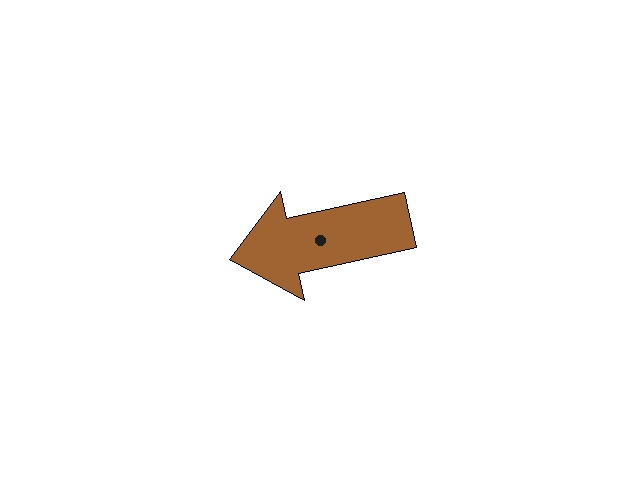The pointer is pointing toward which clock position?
Roughly 9 o'clock.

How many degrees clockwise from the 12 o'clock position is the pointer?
Approximately 258 degrees.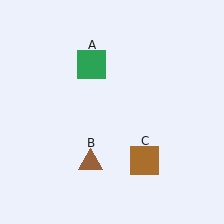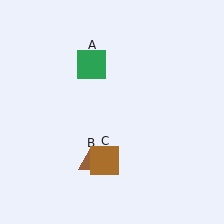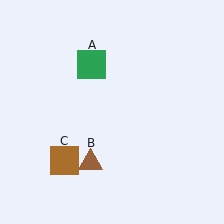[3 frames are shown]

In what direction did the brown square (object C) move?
The brown square (object C) moved left.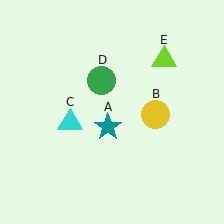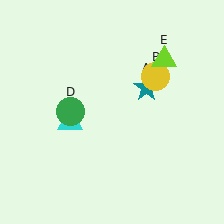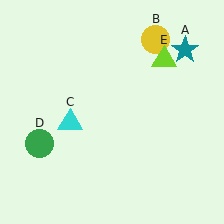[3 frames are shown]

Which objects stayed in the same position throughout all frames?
Cyan triangle (object C) and lime triangle (object E) remained stationary.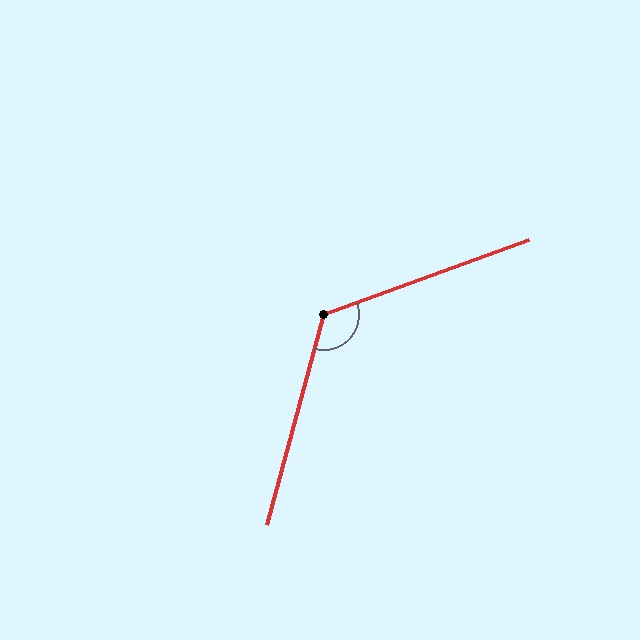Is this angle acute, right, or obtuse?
It is obtuse.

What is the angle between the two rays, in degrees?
Approximately 125 degrees.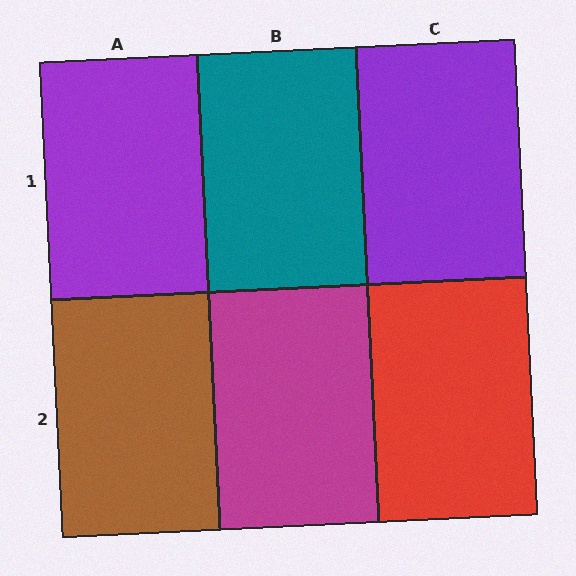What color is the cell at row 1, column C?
Purple.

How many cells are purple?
2 cells are purple.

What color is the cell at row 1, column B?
Teal.